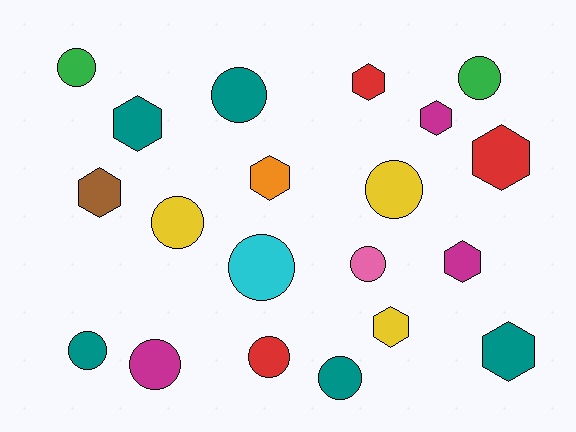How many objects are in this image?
There are 20 objects.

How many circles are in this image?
There are 11 circles.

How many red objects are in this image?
There are 3 red objects.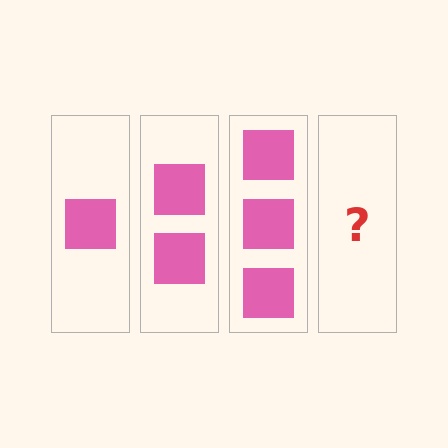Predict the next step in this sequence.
The next step is 4 squares.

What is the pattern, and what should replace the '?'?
The pattern is that each step adds one more square. The '?' should be 4 squares.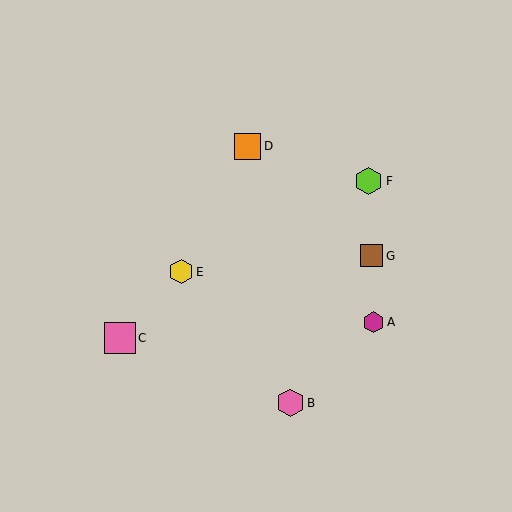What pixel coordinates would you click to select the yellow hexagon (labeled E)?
Click at (181, 272) to select the yellow hexagon E.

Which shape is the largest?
The pink square (labeled C) is the largest.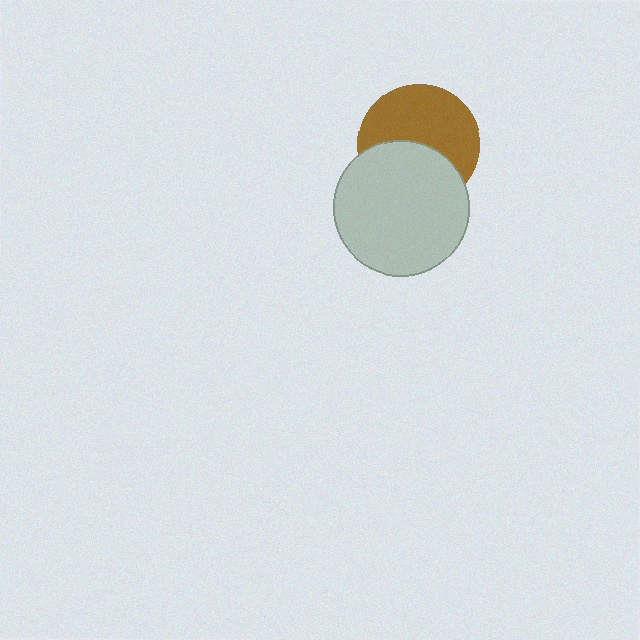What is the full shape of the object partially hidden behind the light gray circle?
The partially hidden object is a brown circle.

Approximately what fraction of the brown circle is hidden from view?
Roughly 43% of the brown circle is hidden behind the light gray circle.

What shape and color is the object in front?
The object in front is a light gray circle.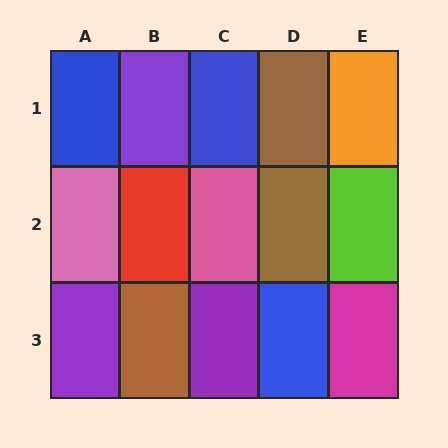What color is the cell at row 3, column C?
Purple.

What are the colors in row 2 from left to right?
Pink, red, pink, brown, lime.